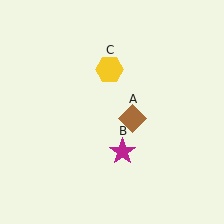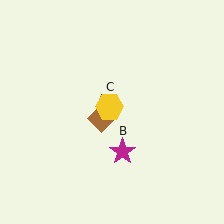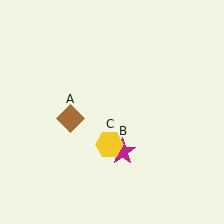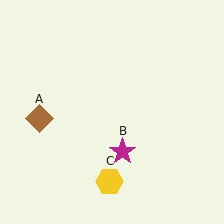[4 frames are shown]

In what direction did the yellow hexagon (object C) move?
The yellow hexagon (object C) moved down.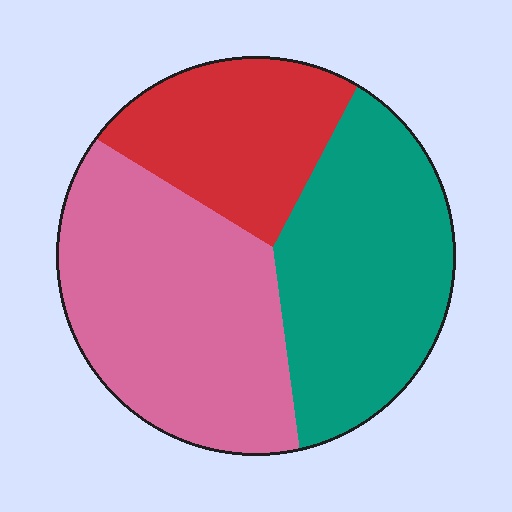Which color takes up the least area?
Red, at roughly 25%.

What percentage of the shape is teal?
Teal covers 36% of the shape.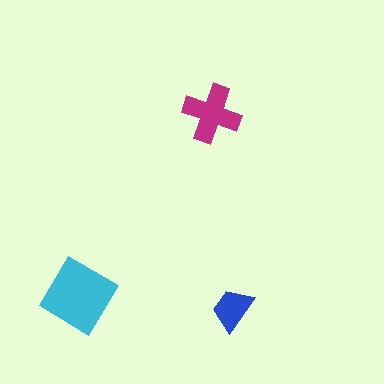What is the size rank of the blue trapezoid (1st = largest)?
3rd.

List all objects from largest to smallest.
The cyan diamond, the magenta cross, the blue trapezoid.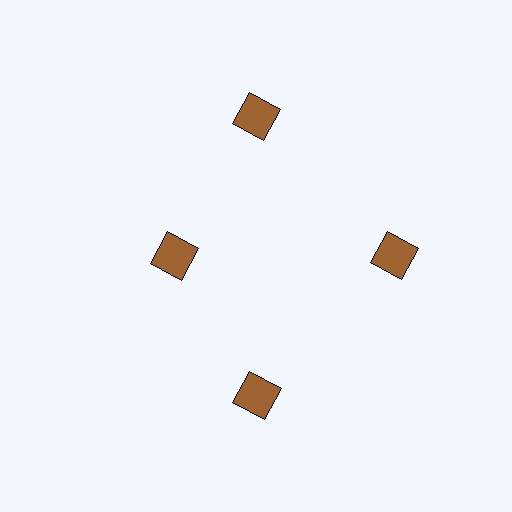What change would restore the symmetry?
The symmetry would be restored by moving it outward, back onto the ring so that all 4 squares sit at equal angles and equal distance from the center.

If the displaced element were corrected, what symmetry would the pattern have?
It would have 4-fold rotational symmetry — the pattern would map onto itself every 90 degrees.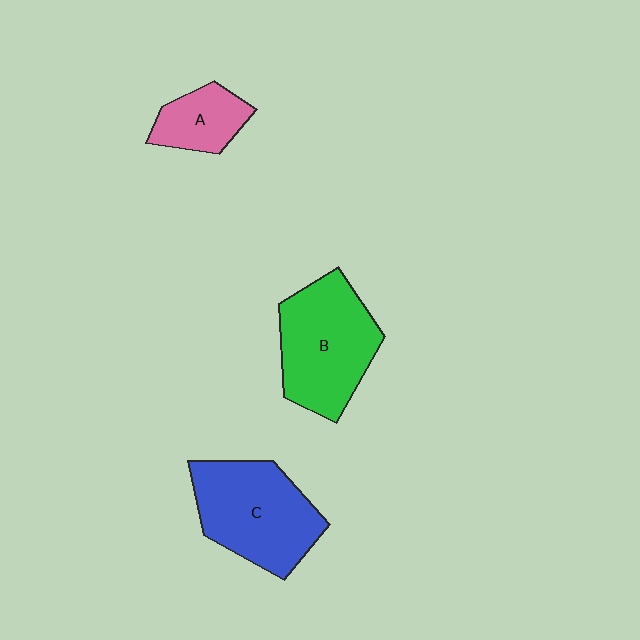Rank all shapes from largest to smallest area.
From largest to smallest: C (blue), B (green), A (pink).